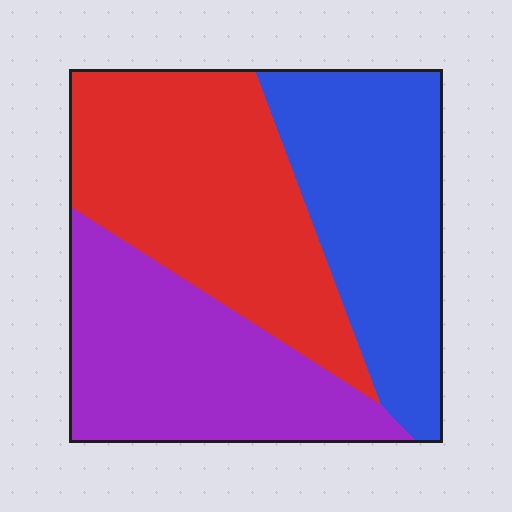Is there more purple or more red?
Red.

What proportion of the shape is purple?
Purple covers roughly 30% of the shape.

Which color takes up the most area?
Red, at roughly 35%.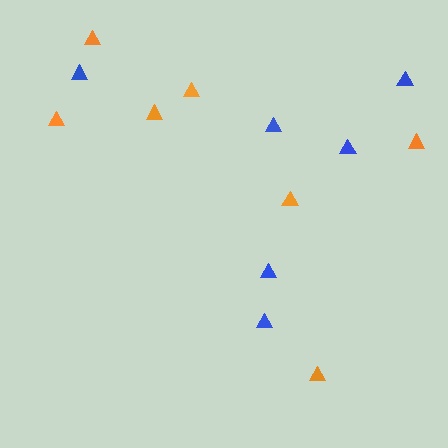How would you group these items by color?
There are 2 groups: one group of blue triangles (6) and one group of orange triangles (7).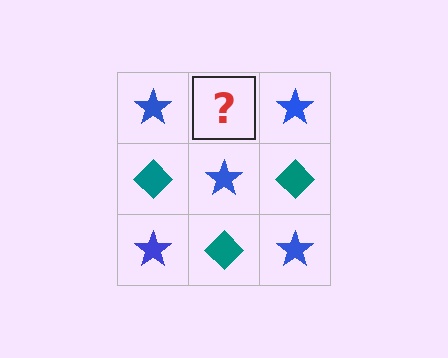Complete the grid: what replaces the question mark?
The question mark should be replaced with a teal diamond.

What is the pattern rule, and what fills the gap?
The rule is that it alternates blue star and teal diamond in a checkerboard pattern. The gap should be filled with a teal diamond.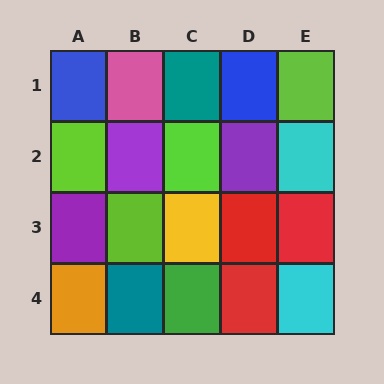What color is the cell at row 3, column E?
Red.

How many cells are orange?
1 cell is orange.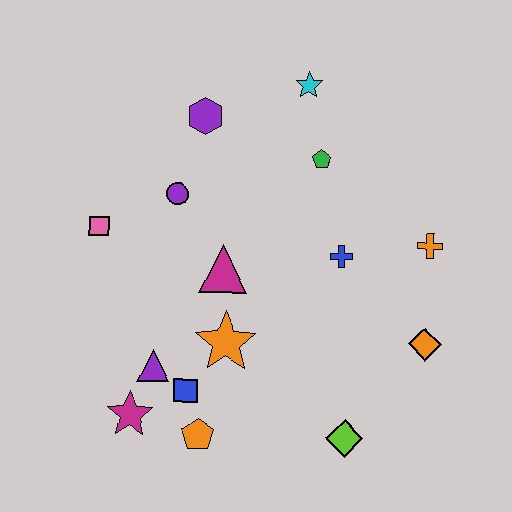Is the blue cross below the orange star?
No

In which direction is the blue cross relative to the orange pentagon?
The blue cross is above the orange pentagon.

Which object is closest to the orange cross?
The blue cross is closest to the orange cross.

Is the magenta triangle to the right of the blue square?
Yes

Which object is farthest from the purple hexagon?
The lime diamond is farthest from the purple hexagon.